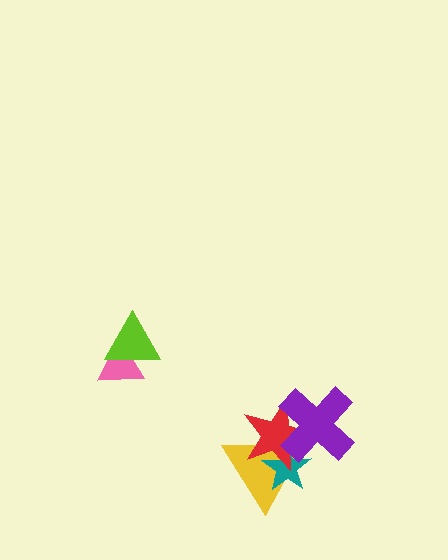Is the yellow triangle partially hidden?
Yes, it is partially covered by another shape.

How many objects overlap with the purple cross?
3 objects overlap with the purple cross.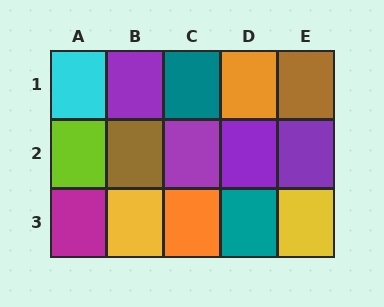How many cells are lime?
1 cell is lime.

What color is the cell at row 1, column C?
Teal.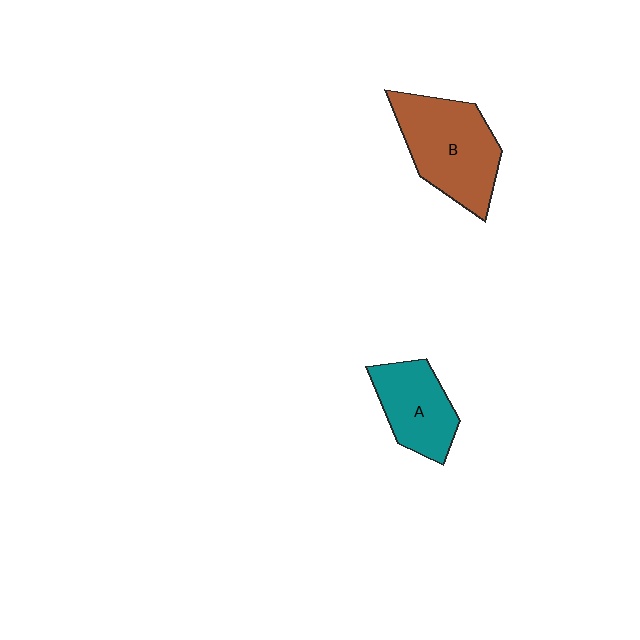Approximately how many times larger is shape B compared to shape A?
Approximately 1.5 times.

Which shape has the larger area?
Shape B (brown).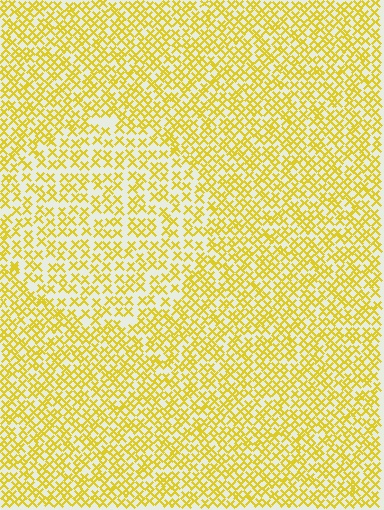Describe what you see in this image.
The image contains small yellow elements arranged at two different densities. A circle-shaped region is visible where the elements are less densely packed than the surrounding area.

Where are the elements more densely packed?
The elements are more densely packed outside the circle boundary.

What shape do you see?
I see a circle.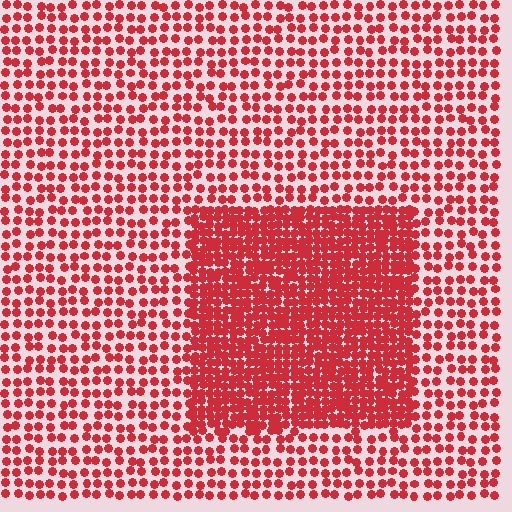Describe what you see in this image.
The image contains small red elements arranged at two different densities. A rectangle-shaped region is visible where the elements are more densely packed than the surrounding area.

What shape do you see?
I see a rectangle.